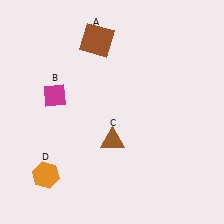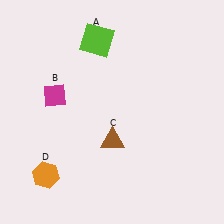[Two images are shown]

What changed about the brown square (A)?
In Image 1, A is brown. In Image 2, it changed to lime.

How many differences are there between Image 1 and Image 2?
There is 1 difference between the two images.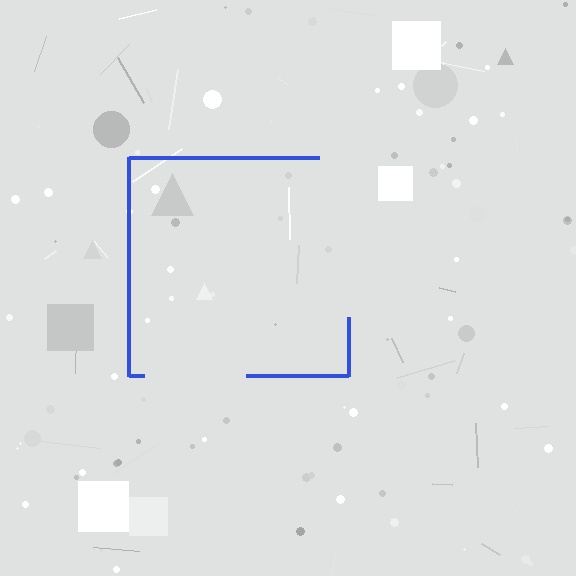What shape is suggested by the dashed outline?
The dashed outline suggests a square.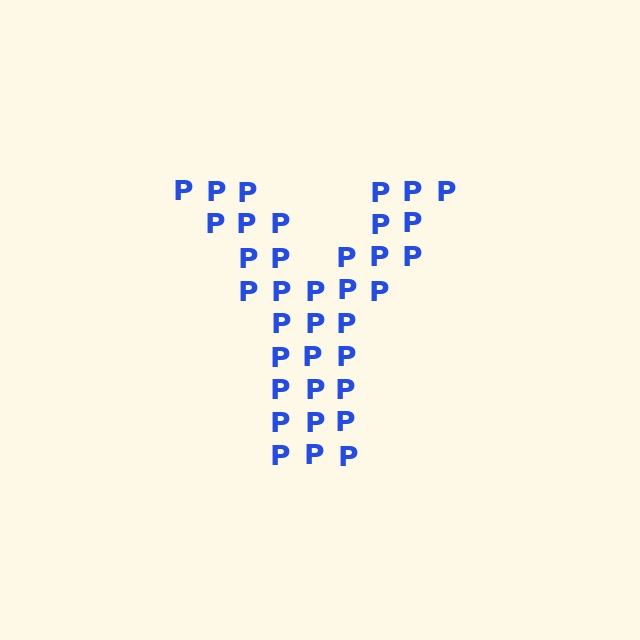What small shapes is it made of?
It is made of small letter P's.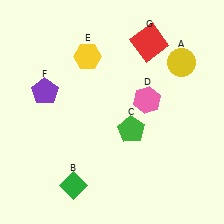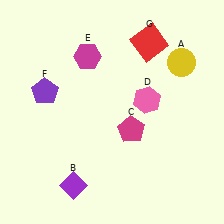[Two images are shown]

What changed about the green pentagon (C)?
In Image 1, C is green. In Image 2, it changed to magenta.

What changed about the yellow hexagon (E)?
In Image 1, E is yellow. In Image 2, it changed to magenta.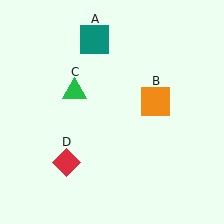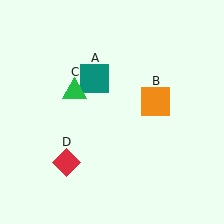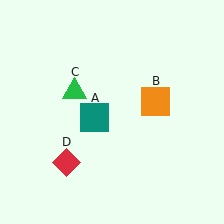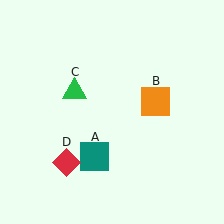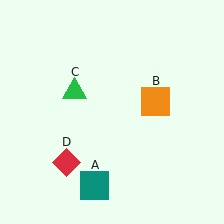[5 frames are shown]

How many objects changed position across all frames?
1 object changed position: teal square (object A).